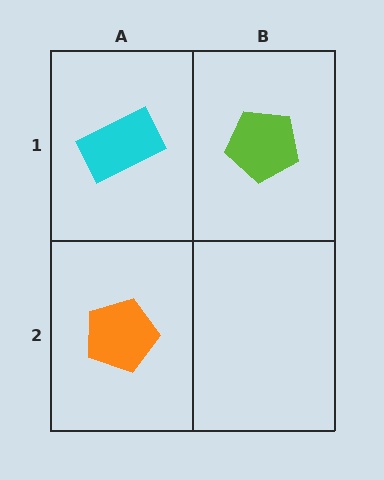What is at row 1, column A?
A cyan rectangle.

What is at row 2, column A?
An orange pentagon.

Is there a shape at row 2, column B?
No, that cell is empty.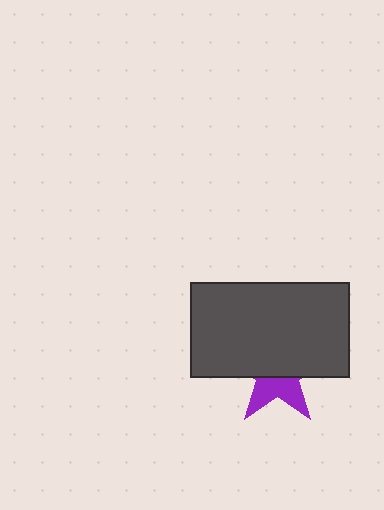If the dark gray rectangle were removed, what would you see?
You would see the complete purple star.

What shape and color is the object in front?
The object in front is a dark gray rectangle.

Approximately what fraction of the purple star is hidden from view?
Roughly 60% of the purple star is hidden behind the dark gray rectangle.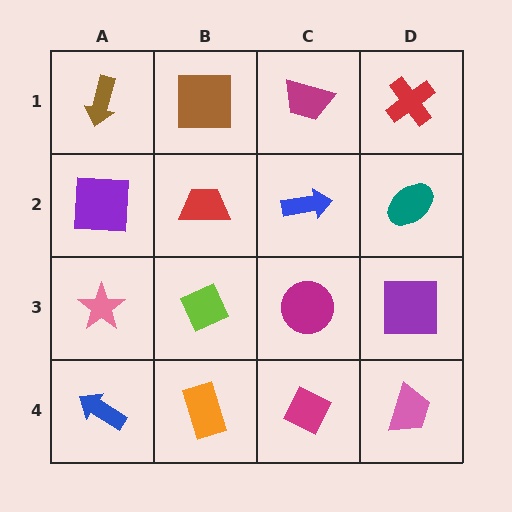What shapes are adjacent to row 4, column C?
A magenta circle (row 3, column C), an orange rectangle (row 4, column B), a pink trapezoid (row 4, column D).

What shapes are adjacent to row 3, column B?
A red trapezoid (row 2, column B), an orange rectangle (row 4, column B), a pink star (row 3, column A), a magenta circle (row 3, column C).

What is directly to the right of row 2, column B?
A blue arrow.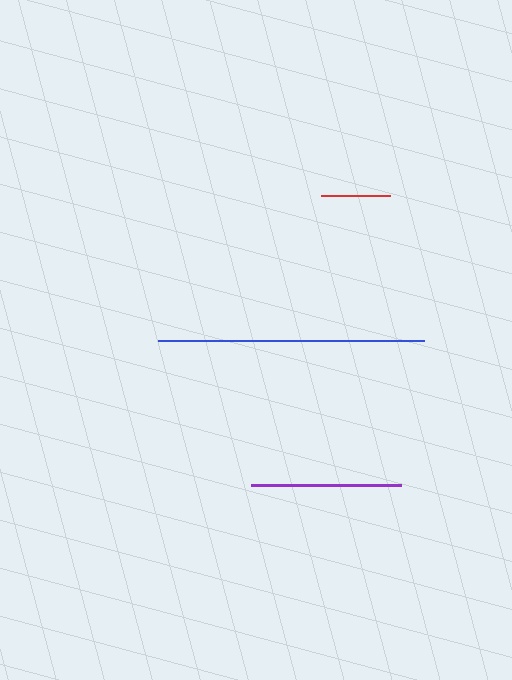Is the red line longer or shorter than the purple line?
The purple line is longer than the red line.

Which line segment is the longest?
The blue line is the longest at approximately 266 pixels.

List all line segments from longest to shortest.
From longest to shortest: blue, purple, red.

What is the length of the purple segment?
The purple segment is approximately 150 pixels long.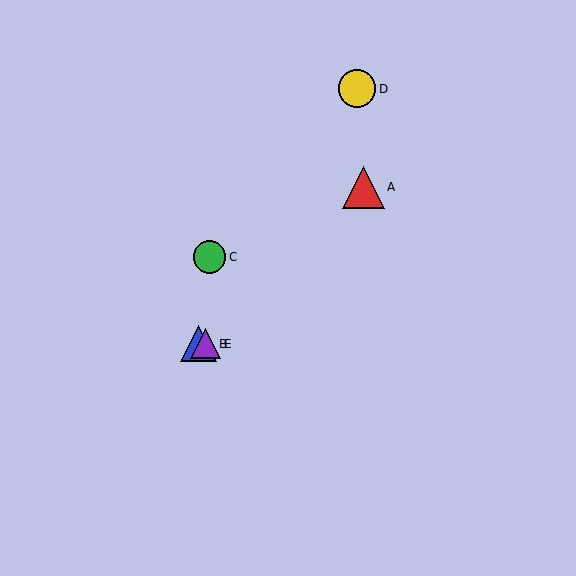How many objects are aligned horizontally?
2 objects (B, E) are aligned horizontally.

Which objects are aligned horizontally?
Objects B, E are aligned horizontally.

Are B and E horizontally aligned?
Yes, both are at y≈344.